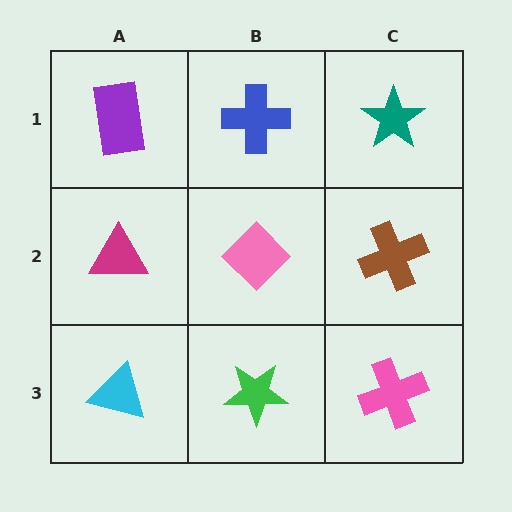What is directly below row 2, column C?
A pink cross.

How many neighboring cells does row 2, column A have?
3.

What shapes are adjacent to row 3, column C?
A brown cross (row 2, column C), a green star (row 3, column B).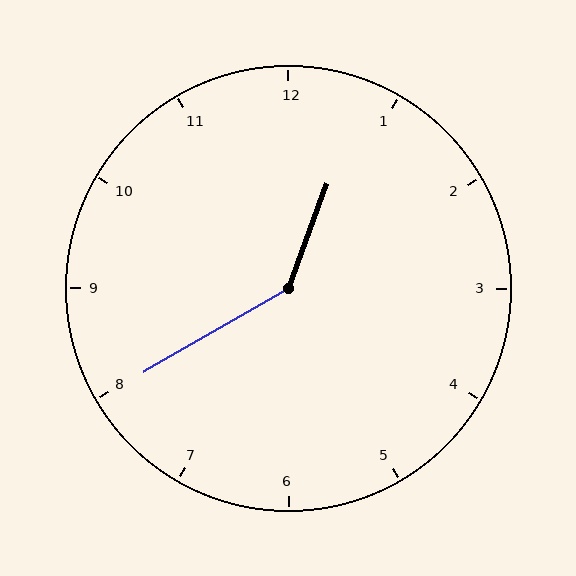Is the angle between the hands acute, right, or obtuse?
It is obtuse.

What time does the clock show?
12:40.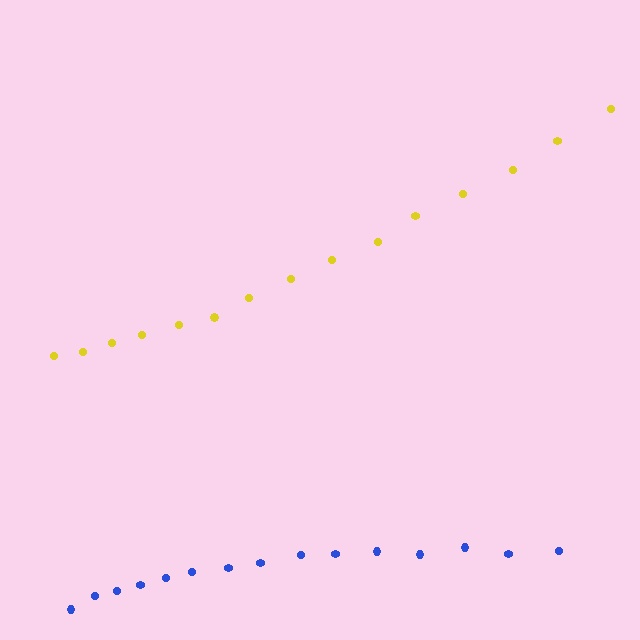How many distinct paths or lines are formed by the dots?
There are 2 distinct paths.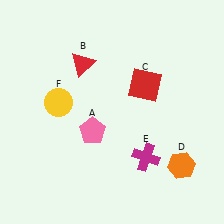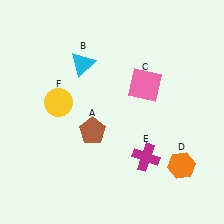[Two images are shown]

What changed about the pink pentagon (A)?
In Image 1, A is pink. In Image 2, it changed to brown.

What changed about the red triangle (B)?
In Image 1, B is red. In Image 2, it changed to cyan.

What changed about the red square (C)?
In Image 1, C is red. In Image 2, it changed to pink.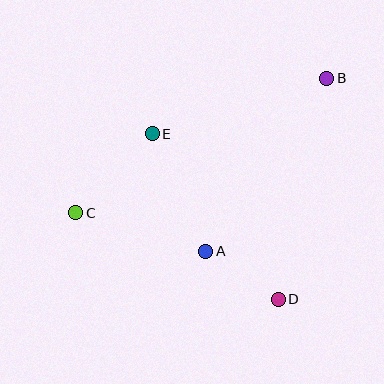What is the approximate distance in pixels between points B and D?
The distance between B and D is approximately 227 pixels.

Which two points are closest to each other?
Points A and D are closest to each other.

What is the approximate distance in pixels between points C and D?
The distance between C and D is approximately 220 pixels.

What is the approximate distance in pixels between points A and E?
The distance between A and E is approximately 129 pixels.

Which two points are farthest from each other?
Points B and C are farthest from each other.